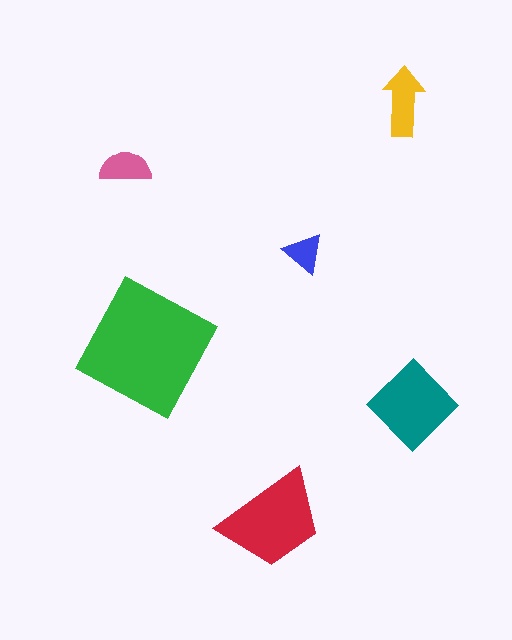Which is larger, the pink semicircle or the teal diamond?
The teal diamond.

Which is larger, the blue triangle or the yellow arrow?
The yellow arrow.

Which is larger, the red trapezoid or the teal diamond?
The red trapezoid.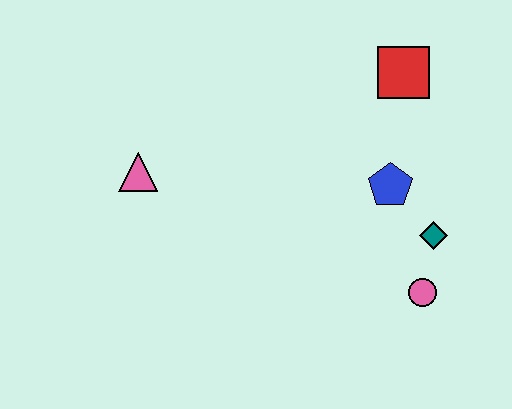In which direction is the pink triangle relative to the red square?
The pink triangle is to the left of the red square.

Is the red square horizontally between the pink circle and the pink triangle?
Yes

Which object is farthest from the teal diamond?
The pink triangle is farthest from the teal diamond.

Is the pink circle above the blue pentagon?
No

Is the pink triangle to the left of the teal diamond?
Yes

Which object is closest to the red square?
The blue pentagon is closest to the red square.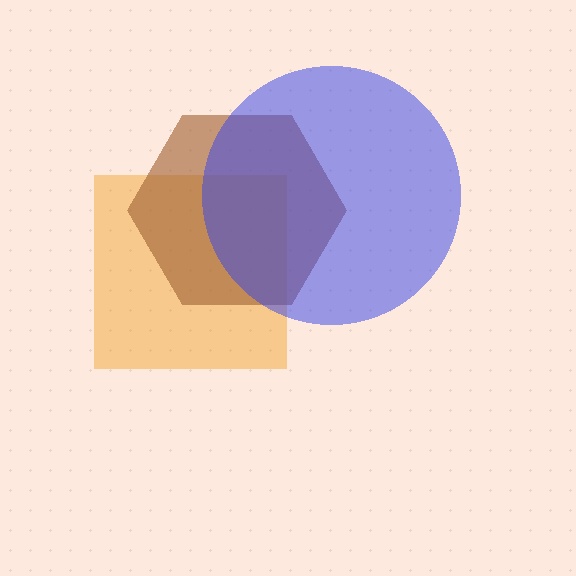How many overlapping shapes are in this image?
There are 3 overlapping shapes in the image.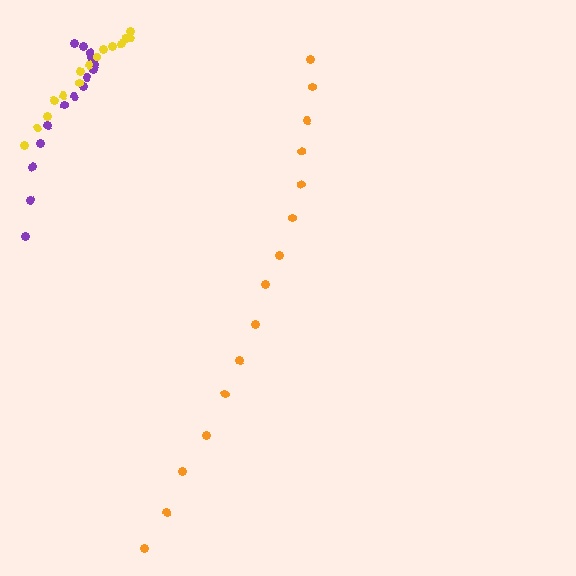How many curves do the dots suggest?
There are 3 distinct paths.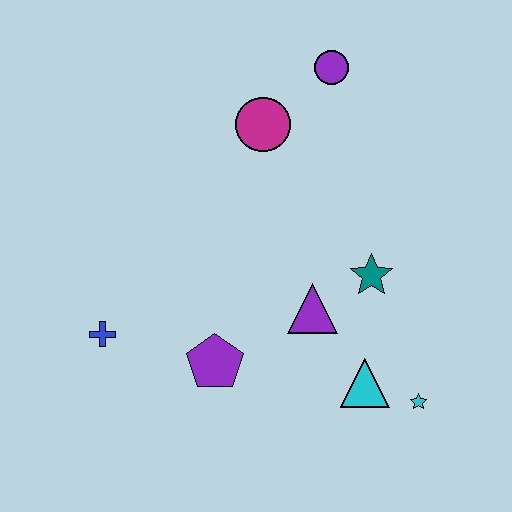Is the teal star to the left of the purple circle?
No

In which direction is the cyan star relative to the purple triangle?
The cyan star is to the right of the purple triangle.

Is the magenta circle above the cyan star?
Yes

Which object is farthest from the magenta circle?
The cyan star is farthest from the magenta circle.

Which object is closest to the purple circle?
The magenta circle is closest to the purple circle.